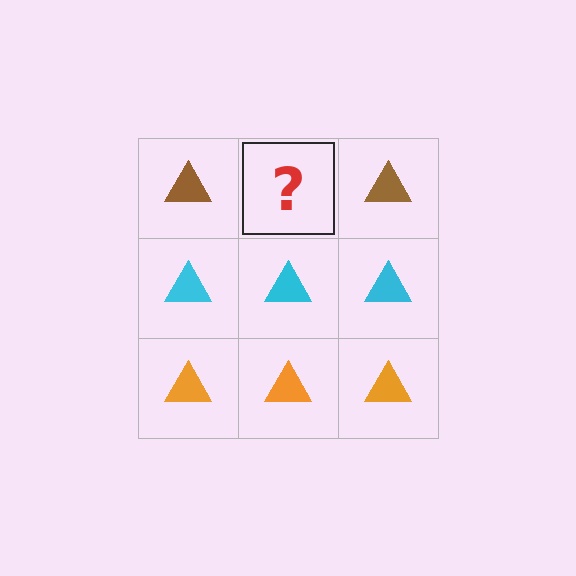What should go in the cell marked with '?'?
The missing cell should contain a brown triangle.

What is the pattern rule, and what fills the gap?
The rule is that each row has a consistent color. The gap should be filled with a brown triangle.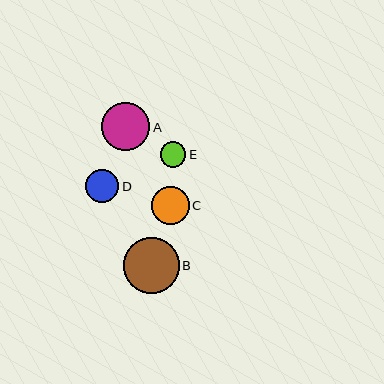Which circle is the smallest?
Circle E is the smallest with a size of approximately 26 pixels.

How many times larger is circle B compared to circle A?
Circle B is approximately 1.2 times the size of circle A.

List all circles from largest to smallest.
From largest to smallest: B, A, C, D, E.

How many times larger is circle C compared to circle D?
Circle C is approximately 1.2 times the size of circle D.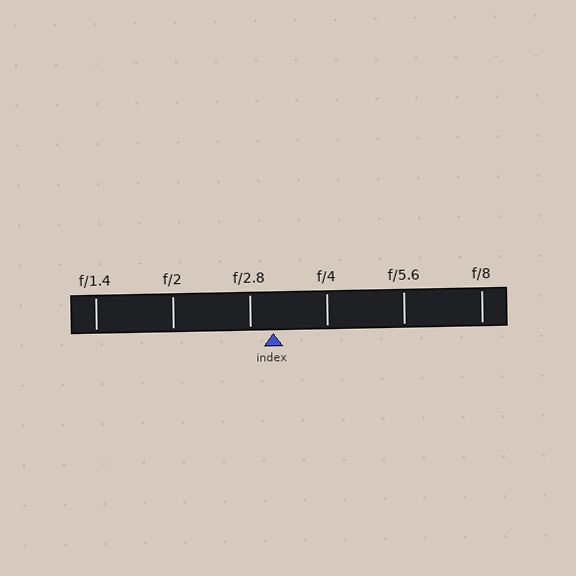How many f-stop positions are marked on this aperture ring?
There are 6 f-stop positions marked.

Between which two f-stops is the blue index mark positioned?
The index mark is between f/2.8 and f/4.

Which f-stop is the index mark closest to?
The index mark is closest to f/2.8.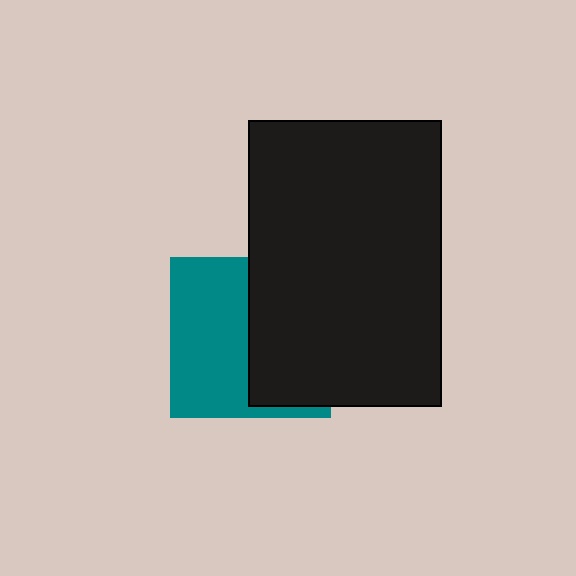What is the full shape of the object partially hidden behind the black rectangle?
The partially hidden object is a teal square.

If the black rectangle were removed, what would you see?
You would see the complete teal square.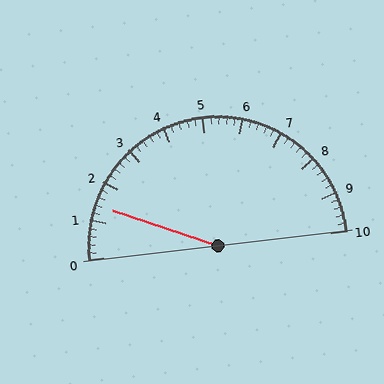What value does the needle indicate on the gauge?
The needle indicates approximately 1.4.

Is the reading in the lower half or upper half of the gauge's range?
The reading is in the lower half of the range (0 to 10).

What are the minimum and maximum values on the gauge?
The gauge ranges from 0 to 10.